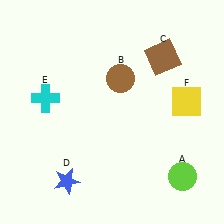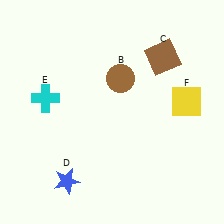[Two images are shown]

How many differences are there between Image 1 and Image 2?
There is 1 difference between the two images.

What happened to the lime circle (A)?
The lime circle (A) was removed in Image 2. It was in the bottom-right area of Image 1.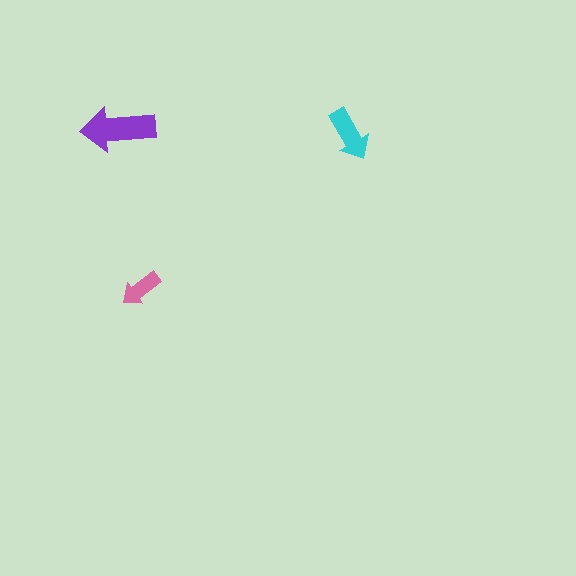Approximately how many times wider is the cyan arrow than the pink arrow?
About 1.5 times wider.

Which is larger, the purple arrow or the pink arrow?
The purple one.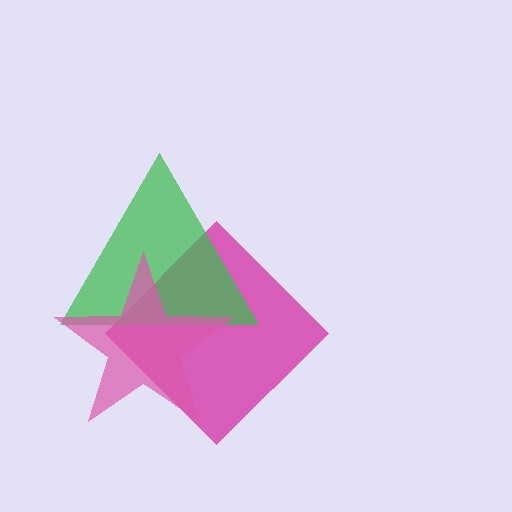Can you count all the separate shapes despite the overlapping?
Yes, there are 3 separate shapes.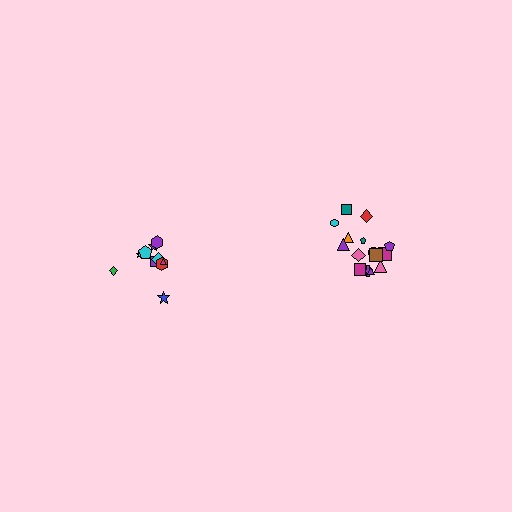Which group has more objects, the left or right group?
The right group.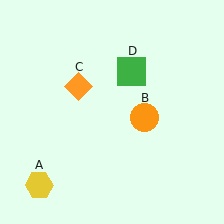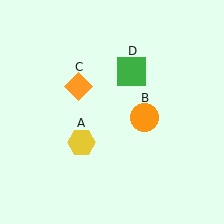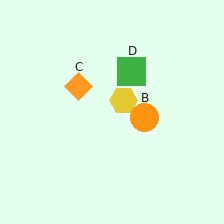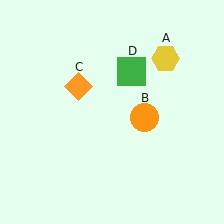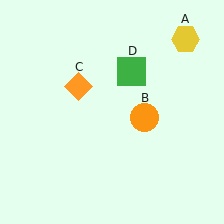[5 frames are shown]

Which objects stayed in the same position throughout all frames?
Orange circle (object B) and orange diamond (object C) and green square (object D) remained stationary.